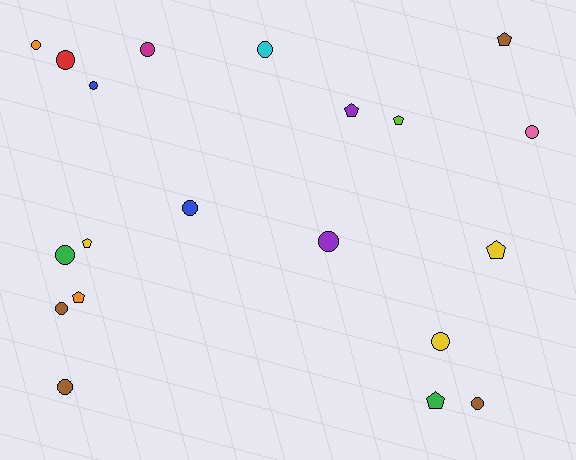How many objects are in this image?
There are 20 objects.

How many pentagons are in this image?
There are 7 pentagons.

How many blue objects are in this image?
There are 2 blue objects.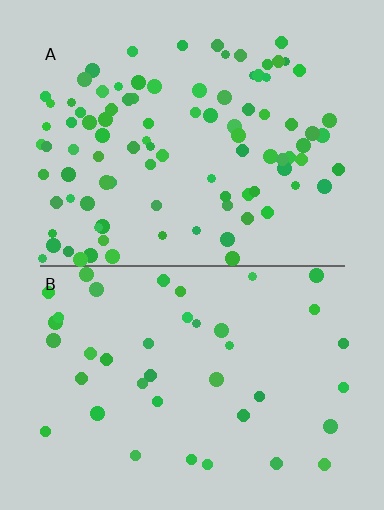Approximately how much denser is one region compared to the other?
Approximately 2.4× — region A over region B.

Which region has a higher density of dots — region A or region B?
A (the top).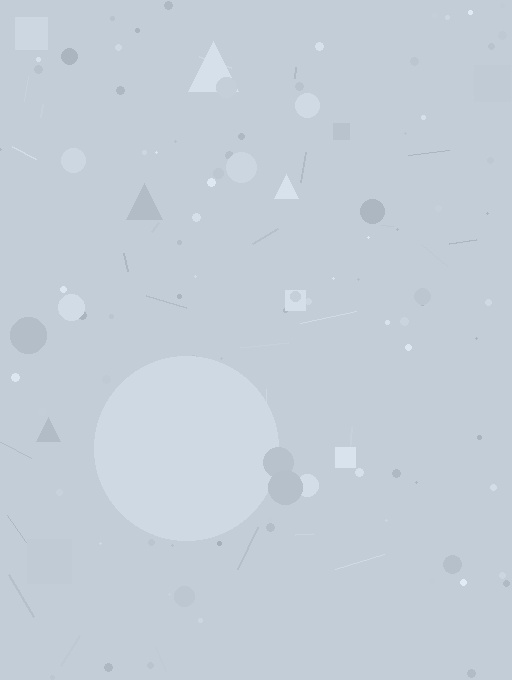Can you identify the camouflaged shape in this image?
The camouflaged shape is a circle.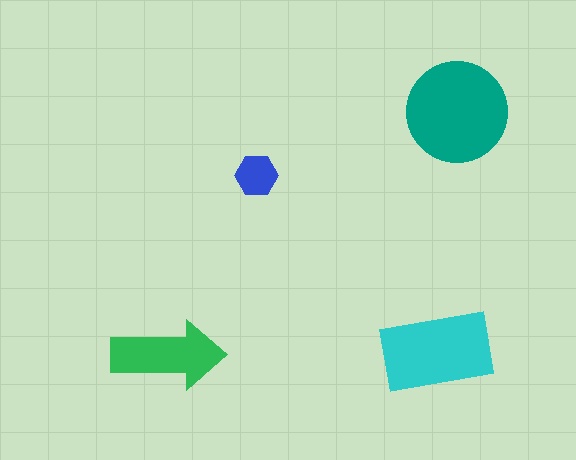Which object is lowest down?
The green arrow is bottommost.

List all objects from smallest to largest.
The blue hexagon, the green arrow, the cyan rectangle, the teal circle.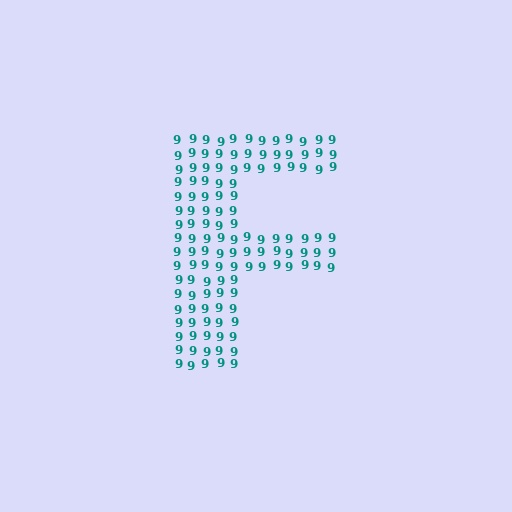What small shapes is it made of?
It is made of small digit 9's.